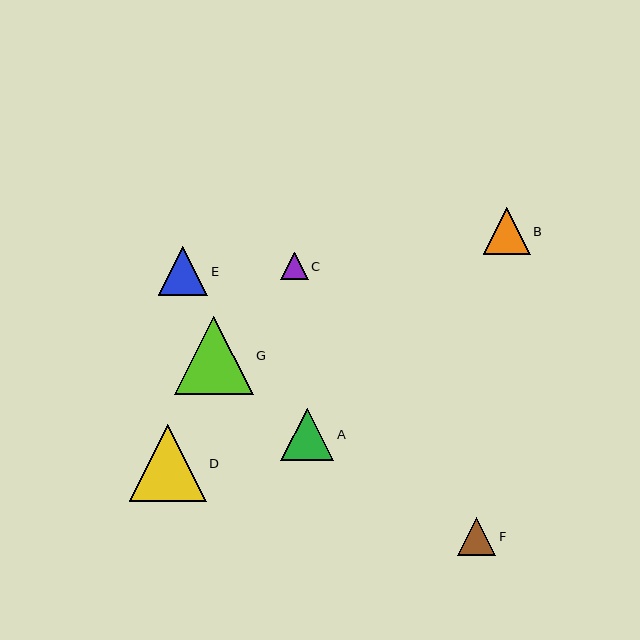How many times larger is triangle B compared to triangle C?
Triangle B is approximately 1.7 times the size of triangle C.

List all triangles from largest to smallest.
From largest to smallest: G, D, A, E, B, F, C.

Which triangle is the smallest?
Triangle C is the smallest with a size of approximately 27 pixels.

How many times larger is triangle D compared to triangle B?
Triangle D is approximately 1.7 times the size of triangle B.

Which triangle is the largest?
Triangle G is the largest with a size of approximately 79 pixels.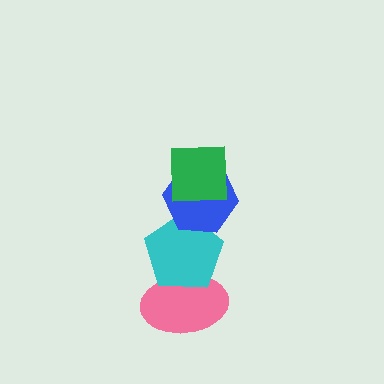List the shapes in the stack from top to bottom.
From top to bottom: the green square, the blue hexagon, the cyan pentagon, the pink ellipse.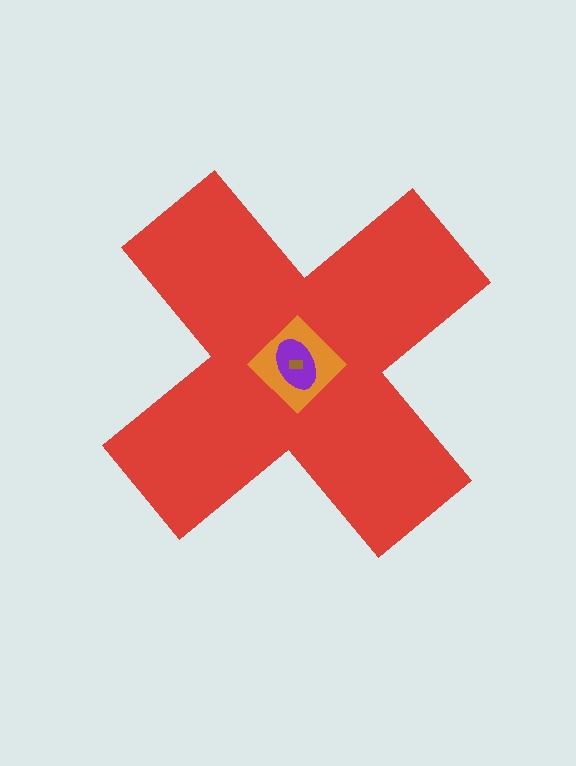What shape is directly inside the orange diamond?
The purple ellipse.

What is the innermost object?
The brown rectangle.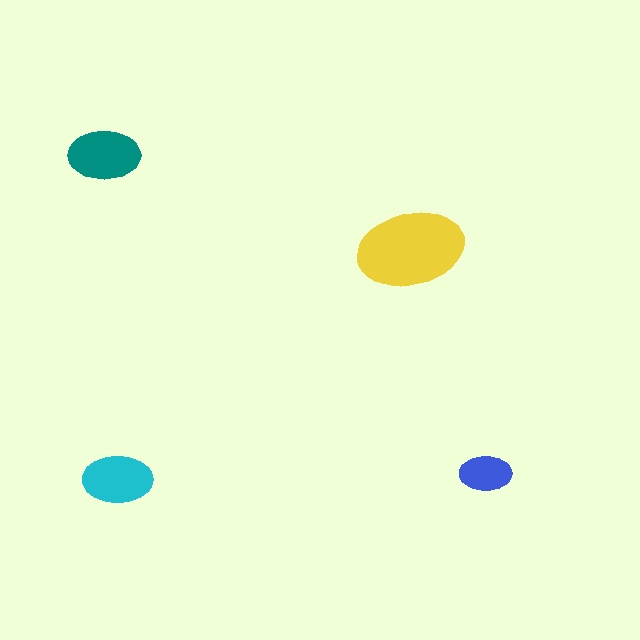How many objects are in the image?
There are 4 objects in the image.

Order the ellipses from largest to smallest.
the yellow one, the teal one, the cyan one, the blue one.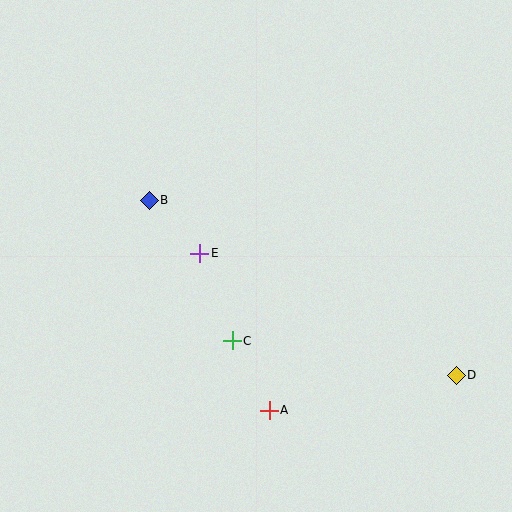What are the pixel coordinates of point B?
Point B is at (149, 200).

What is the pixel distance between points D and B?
The distance between D and B is 353 pixels.